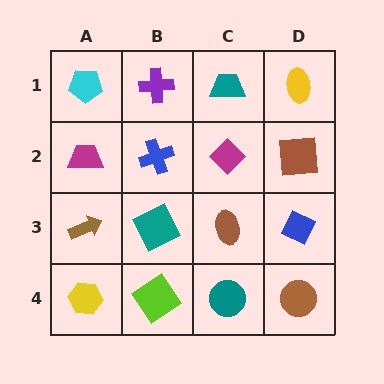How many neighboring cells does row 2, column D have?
3.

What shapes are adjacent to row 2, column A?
A cyan pentagon (row 1, column A), a brown arrow (row 3, column A), a blue cross (row 2, column B).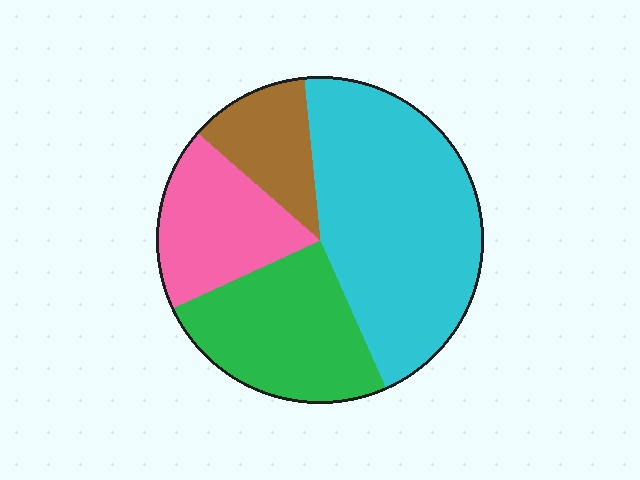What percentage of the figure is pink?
Pink covers roughly 20% of the figure.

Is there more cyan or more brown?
Cyan.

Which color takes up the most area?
Cyan, at roughly 45%.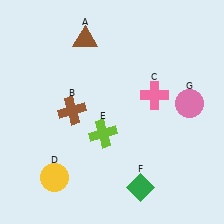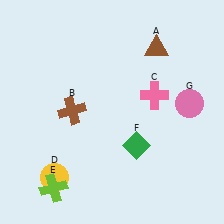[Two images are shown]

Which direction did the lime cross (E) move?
The lime cross (E) moved down.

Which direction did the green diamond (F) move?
The green diamond (F) moved up.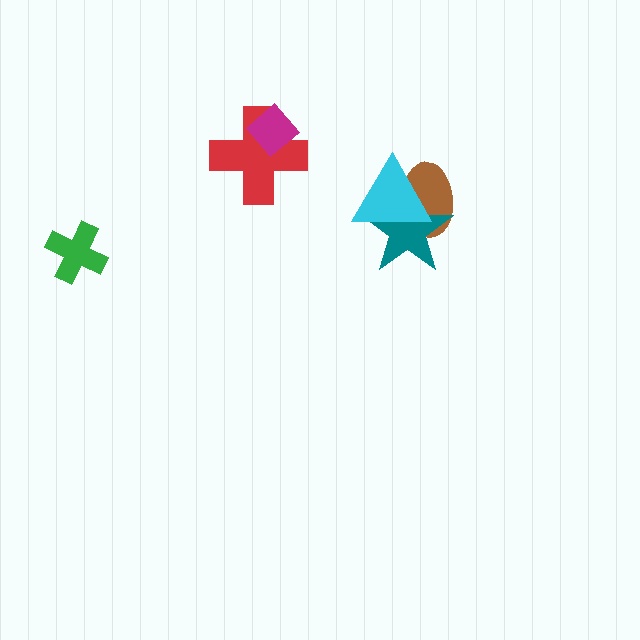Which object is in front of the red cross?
The magenta diamond is in front of the red cross.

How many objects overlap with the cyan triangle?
2 objects overlap with the cyan triangle.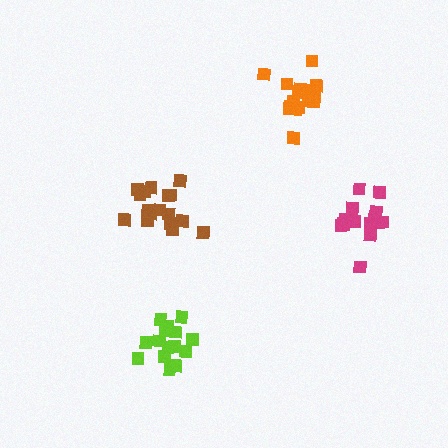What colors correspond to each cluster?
The clusters are colored: orange, brown, magenta, lime.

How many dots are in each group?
Group 1: 16 dots, Group 2: 17 dots, Group 3: 16 dots, Group 4: 15 dots (64 total).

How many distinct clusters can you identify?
There are 4 distinct clusters.